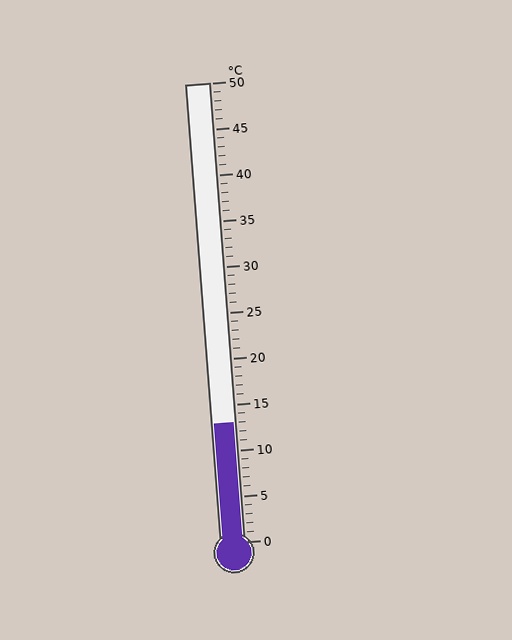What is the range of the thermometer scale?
The thermometer scale ranges from 0°C to 50°C.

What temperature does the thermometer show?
The thermometer shows approximately 13°C.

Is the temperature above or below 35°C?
The temperature is below 35°C.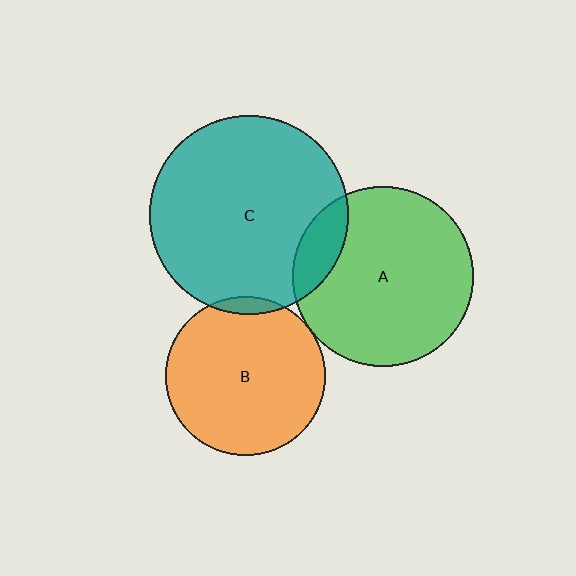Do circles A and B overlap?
Yes.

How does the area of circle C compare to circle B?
Approximately 1.5 times.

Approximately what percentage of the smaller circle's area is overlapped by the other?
Approximately 5%.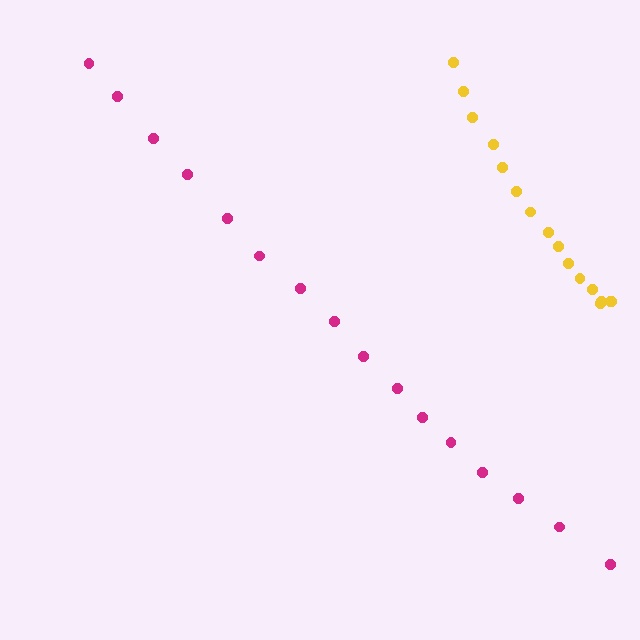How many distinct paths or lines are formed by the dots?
There are 2 distinct paths.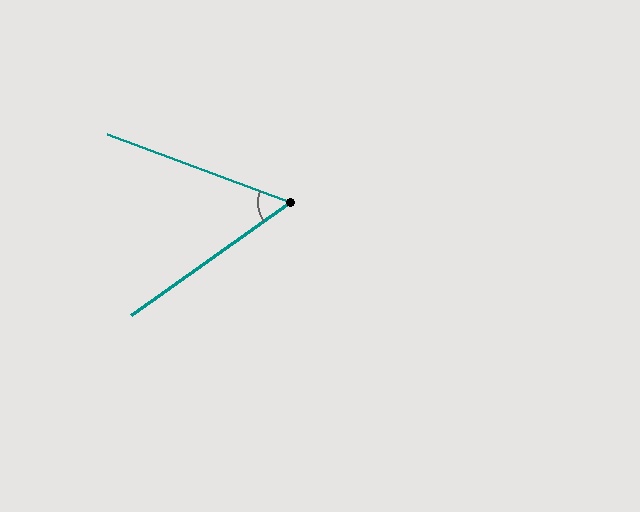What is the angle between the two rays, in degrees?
Approximately 56 degrees.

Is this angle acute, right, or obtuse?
It is acute.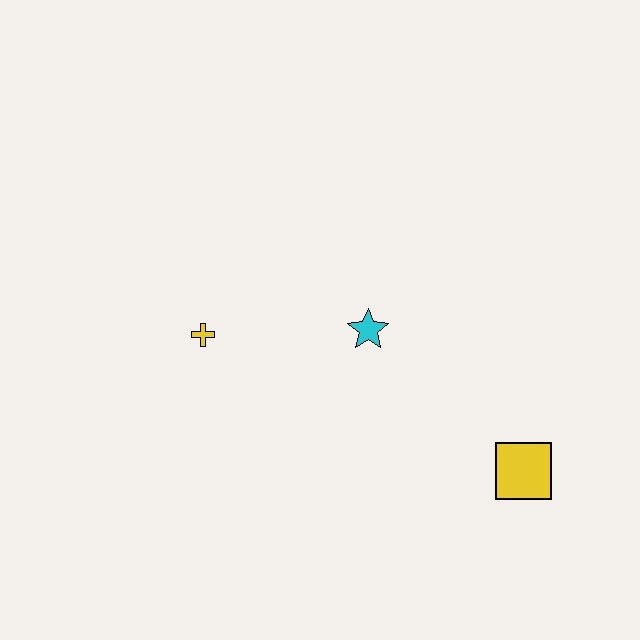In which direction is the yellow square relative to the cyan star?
The yellow square is to the right of the cyan star.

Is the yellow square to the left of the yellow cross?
No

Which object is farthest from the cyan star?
The yellow square is farthest from the cyan star.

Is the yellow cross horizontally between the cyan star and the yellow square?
No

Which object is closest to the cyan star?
The yellow cross is closest to the cyan star.